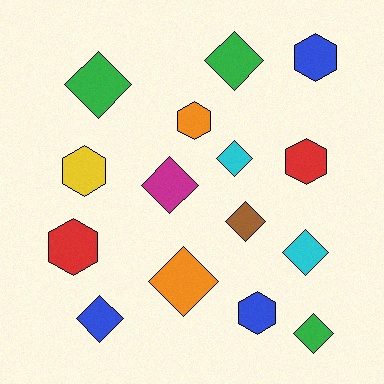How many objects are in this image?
There are 15 objects.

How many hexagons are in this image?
There are 6 hexagons.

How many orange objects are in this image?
There are 2 orange objects.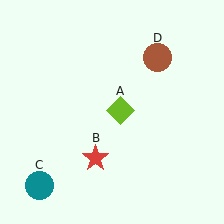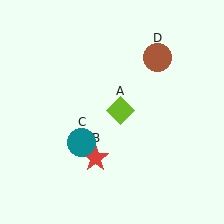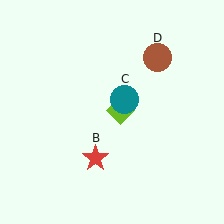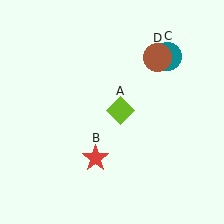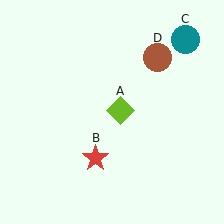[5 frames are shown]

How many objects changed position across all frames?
1 object changed position: teal circle (object C).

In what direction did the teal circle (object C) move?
The teal circle (object C) moved up and to the right.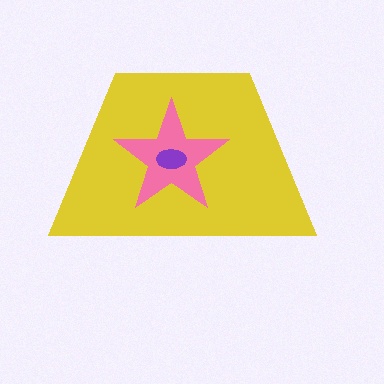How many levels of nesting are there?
3.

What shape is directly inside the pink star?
The purple ellipse.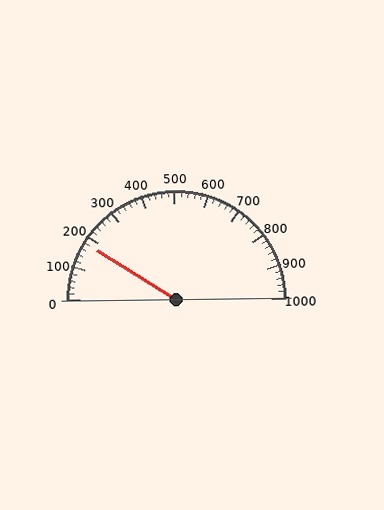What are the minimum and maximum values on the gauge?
The gauge ranges from 0 to 1000.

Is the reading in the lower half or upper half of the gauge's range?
The reading is in the lower half of the range (0 to 1000).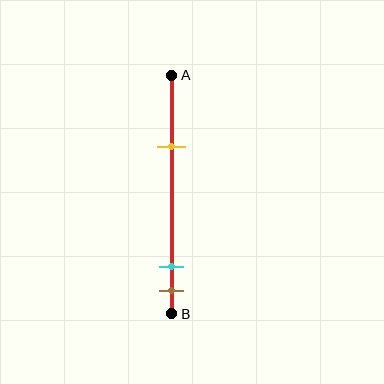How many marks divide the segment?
There are 3 marks dividing the segment.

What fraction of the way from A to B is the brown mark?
The brown mark is approximately 90% (0.9) of the way from A to B.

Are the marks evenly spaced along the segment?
No, the marks are not evenly spaced.